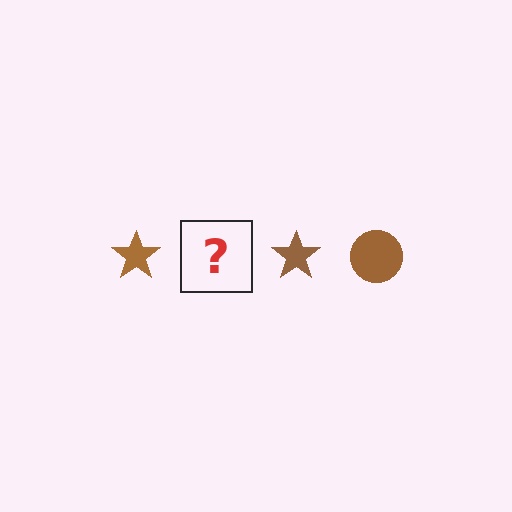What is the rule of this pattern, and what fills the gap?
The rule is that the pattern cycles through star, circle shapes in brown. The gap should be filled with a brown circle.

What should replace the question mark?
The question mark should be replaced with a brown circle.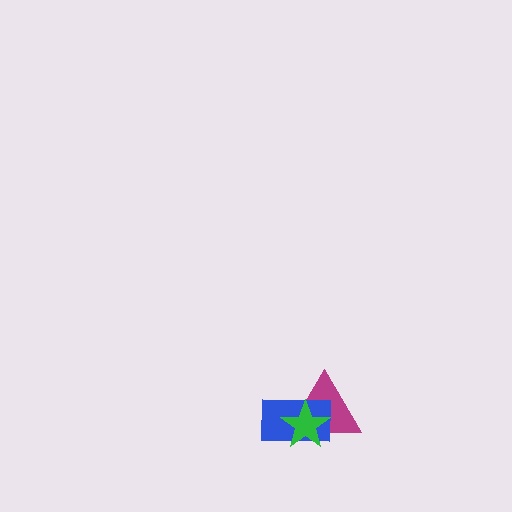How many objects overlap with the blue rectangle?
2 objects overlap with the blue rectangle.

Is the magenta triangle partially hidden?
Yes, it is partially covered by another shape.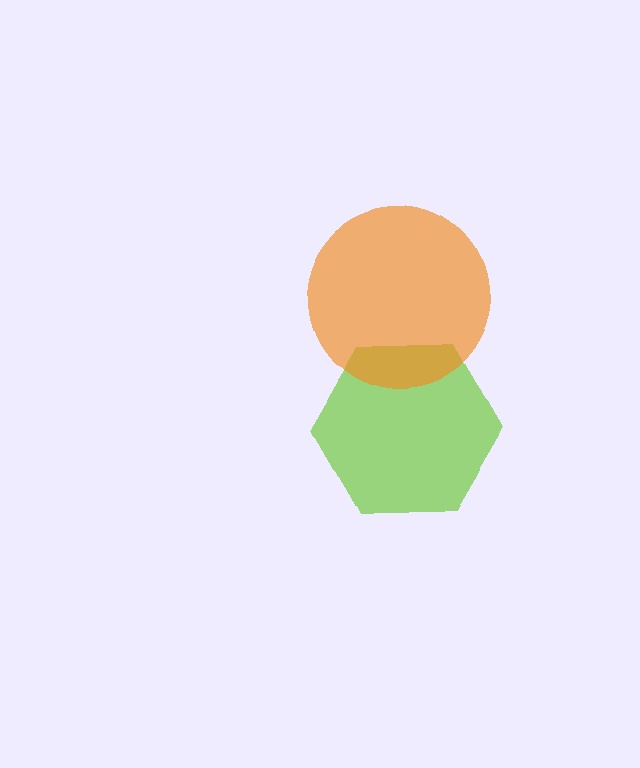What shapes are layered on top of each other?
The layered shapes are: a lime hexagon, an orange circle.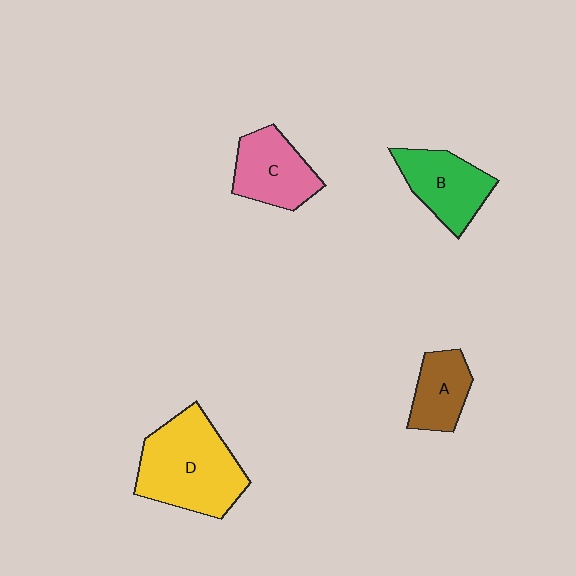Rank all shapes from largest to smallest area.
From largest to smallest: D (yellow), B (green), C (pink), A (brown).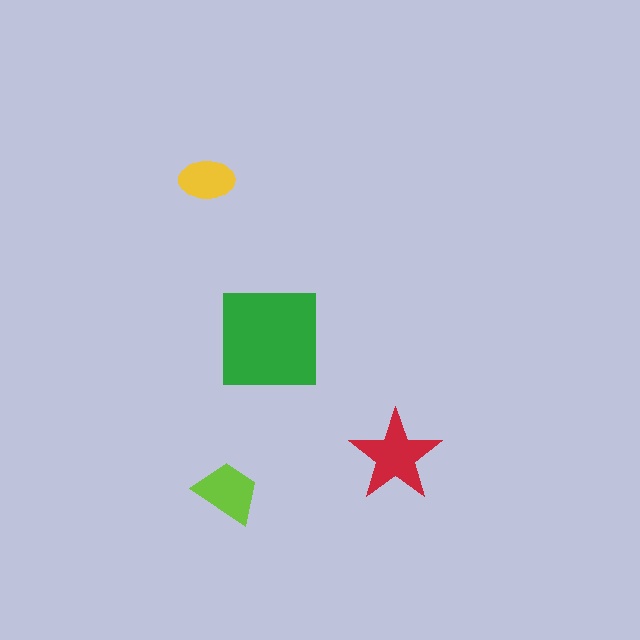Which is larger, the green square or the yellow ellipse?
The green square.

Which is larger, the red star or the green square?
The green square.